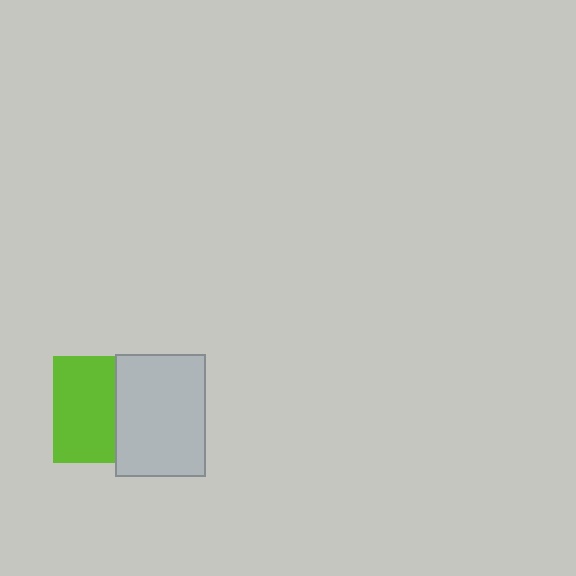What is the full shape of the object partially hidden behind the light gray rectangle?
The partially hidden object is a lime square.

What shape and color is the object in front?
The object in front is a light gray rectangle.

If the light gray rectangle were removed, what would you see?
You would see the complete lime square.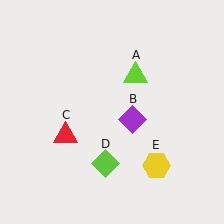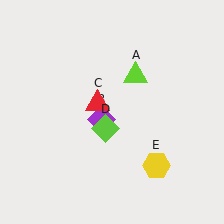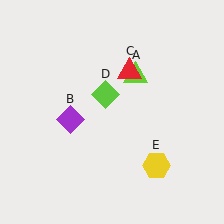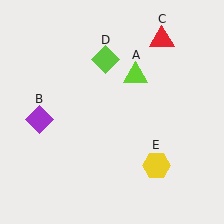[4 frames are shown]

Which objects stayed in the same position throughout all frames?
Lime triangle (object A) and yellow hexagon (object E) remained stationary.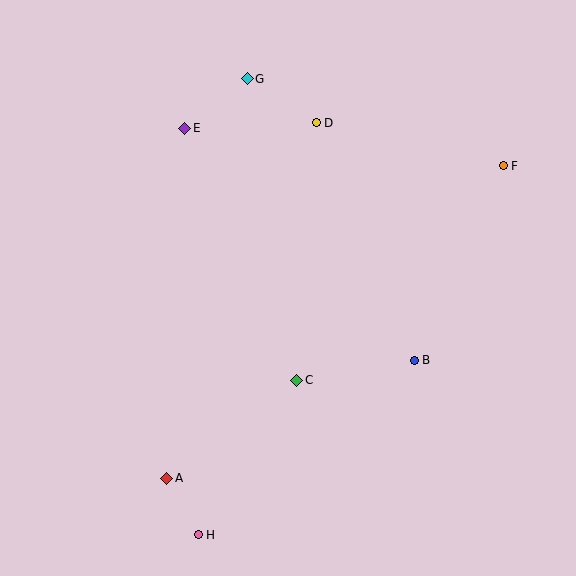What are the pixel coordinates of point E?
Point E is at (185, 128).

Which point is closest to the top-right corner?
Point F is closest to the top-right corner.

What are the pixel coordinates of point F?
Point F is at (503, 166).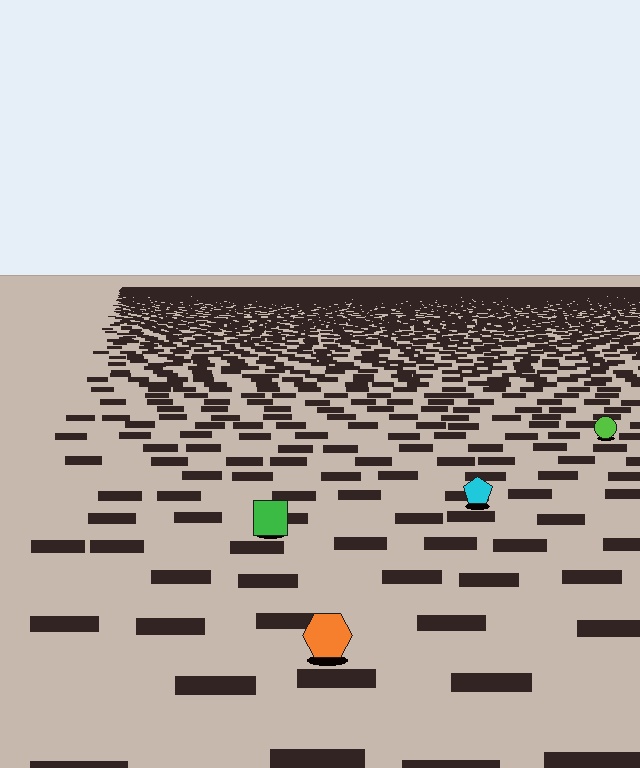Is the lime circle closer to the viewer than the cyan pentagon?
No. The cyan pentagon is closer — you can tell from the texture gradient: the ground texture is coarser near it.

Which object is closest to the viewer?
The orange hexagon is closest. The texture marks near it are larger and more spread out.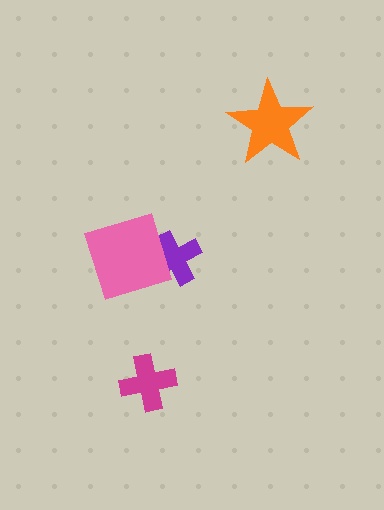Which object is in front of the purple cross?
The pink diamond is in front of the purple cross.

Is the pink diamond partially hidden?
No, no other shape covers it.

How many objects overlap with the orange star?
0 objects overlap with the orange star.